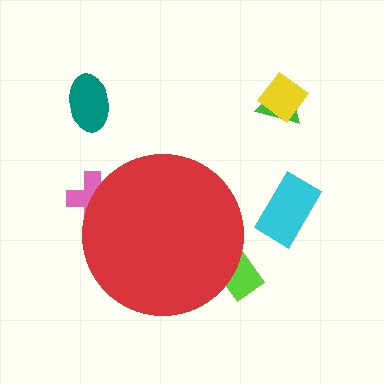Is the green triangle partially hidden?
No, the green triangle is fully visible.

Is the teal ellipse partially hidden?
No, the teal ellipse is fully visible.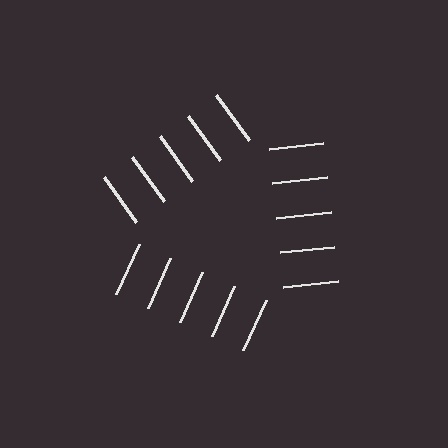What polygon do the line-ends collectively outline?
An illusory triangle — the line segments terminate on its edges but no continuous stroke is drawn.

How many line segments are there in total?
15 — 5 along each of the 3 edges.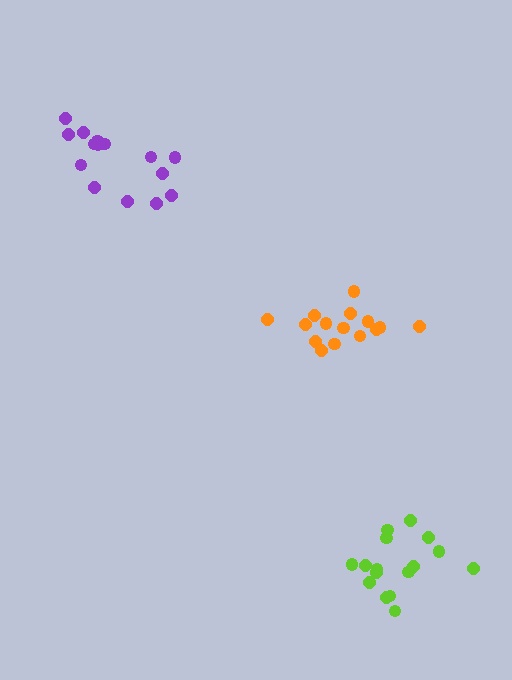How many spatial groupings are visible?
There are 3 spatial groupings.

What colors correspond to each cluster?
The clusters are colored: orange, lime, purple.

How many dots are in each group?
Group 1: 15 dots, Group 2: 16 dots, Group 3: 15 dots (46 total).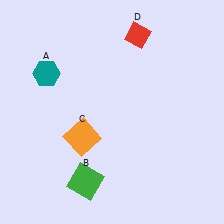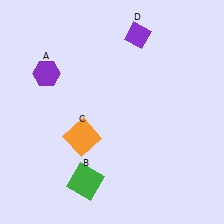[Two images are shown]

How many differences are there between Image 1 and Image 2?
There are 2 differences between the two images.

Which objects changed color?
A changed from teal to purple. D changed from red to purple.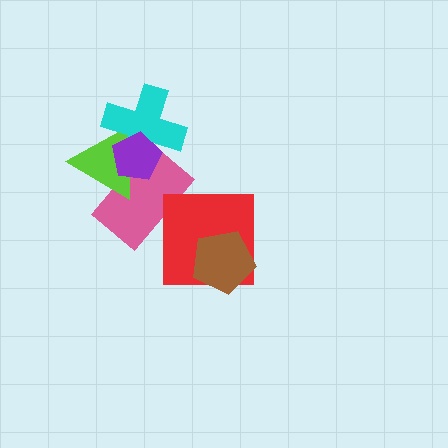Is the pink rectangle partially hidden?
Yes, it is partially covered by another shape.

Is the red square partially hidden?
Yes, it is partially covered by another shape.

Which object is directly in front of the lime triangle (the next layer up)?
The cyan cross is directly in front of the lime triangle.